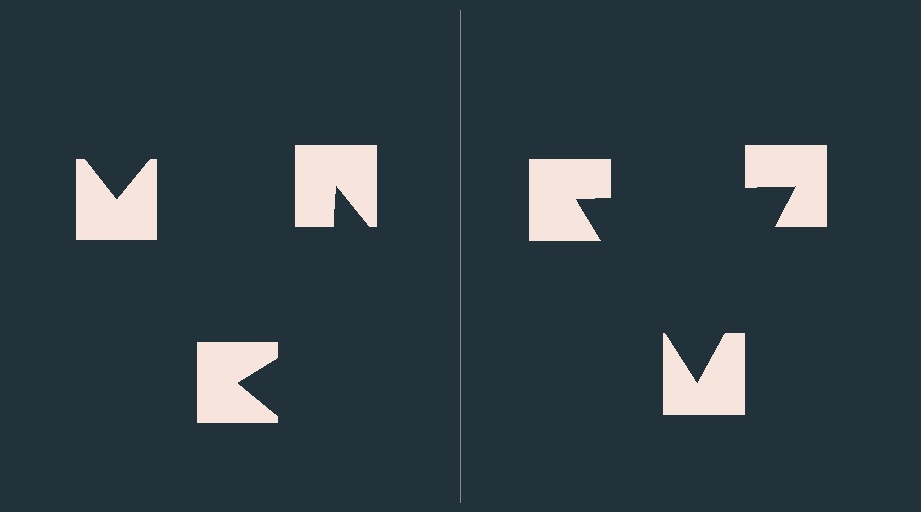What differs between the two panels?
The notched squares are positioned identically on both sides; only the wedge orientations differ. On the right they align to a triangle; on the left they are misaligned.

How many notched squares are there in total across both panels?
6 — 3 on each side.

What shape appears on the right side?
An illusory triangle.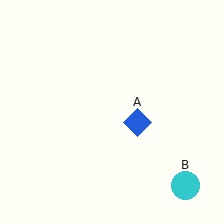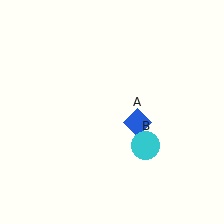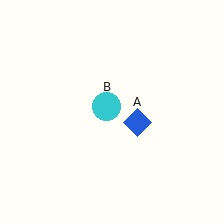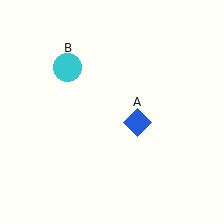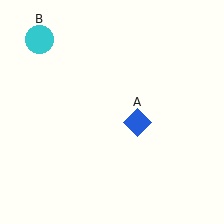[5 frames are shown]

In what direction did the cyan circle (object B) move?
The cyan circle (object B) moved up and to the left.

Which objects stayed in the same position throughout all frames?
Blue diamond (object A) remained stationary.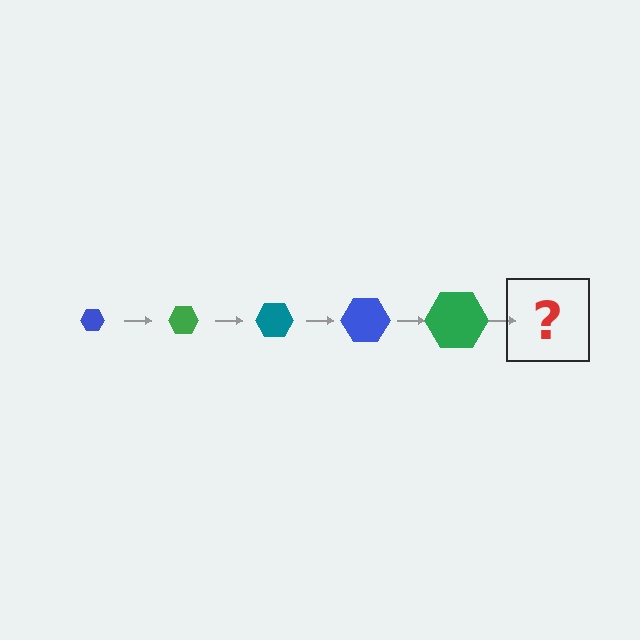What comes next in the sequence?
The next element should be a teal hexagon, larger than the previous one.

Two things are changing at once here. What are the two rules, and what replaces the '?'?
The two rules are that the hexagon grows larger each step and the color cycles through blue, green, and teal. The '?' should be a teal hexagon, larger than the previous one.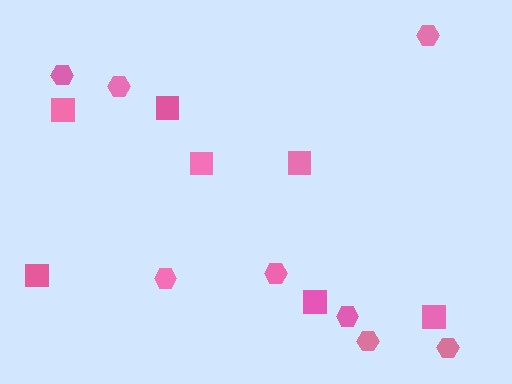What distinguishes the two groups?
There are 2 groups: one group of hexagons (8) and one group of squares (7).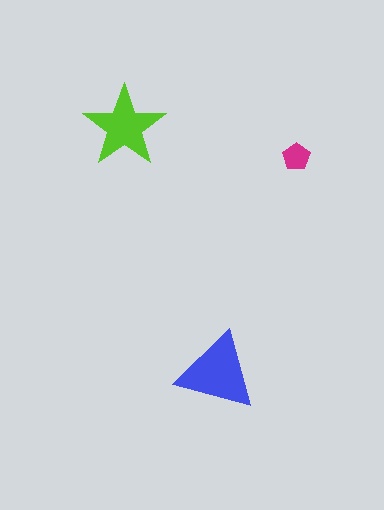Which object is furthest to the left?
The lime star is leftmost.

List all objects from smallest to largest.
The magenta pentagon, the lime star, the blue triangle.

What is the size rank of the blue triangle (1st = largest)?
1st.